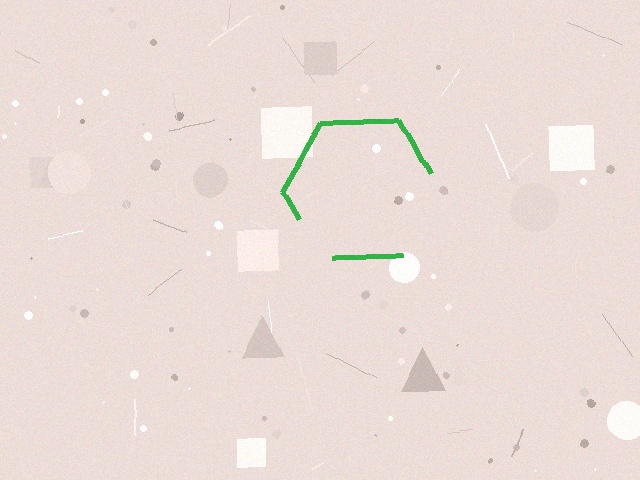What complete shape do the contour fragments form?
The contour fragments form a hexagon.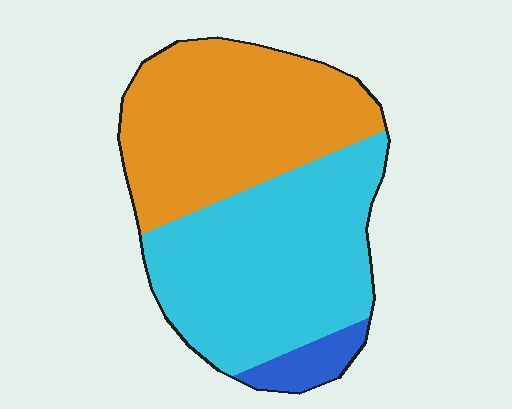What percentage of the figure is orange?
Orange covers around 45% of the figure.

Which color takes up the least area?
Blue, at roughly 5%.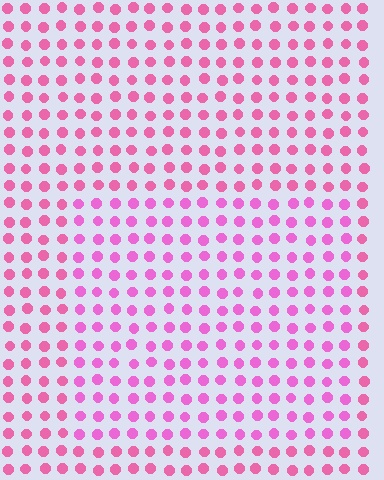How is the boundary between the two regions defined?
The boundary is defined purely by a slight shift in hue (about 19 degrees). Spacing, size, and orientation are identical on both sides.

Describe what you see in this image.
The image is filled with small pink elements in a uniform arrangement. A rectangle-shaped region is visible where the elements are tinted to a slightly different hue, forming a subtle color boundary.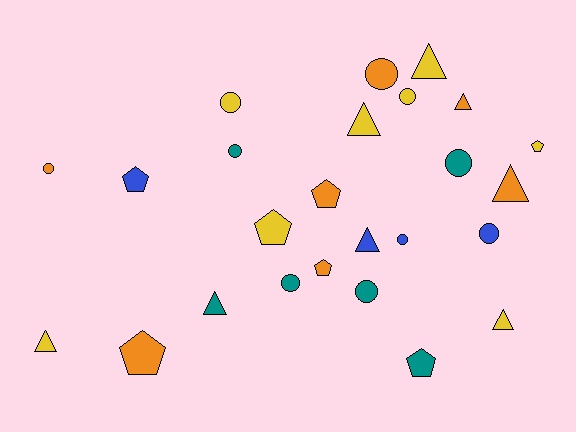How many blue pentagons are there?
There is 1 blue pentagon.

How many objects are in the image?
There are 25 objects.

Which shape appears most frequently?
Circle, with 10 objects.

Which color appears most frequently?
Yellow, with 8 objects.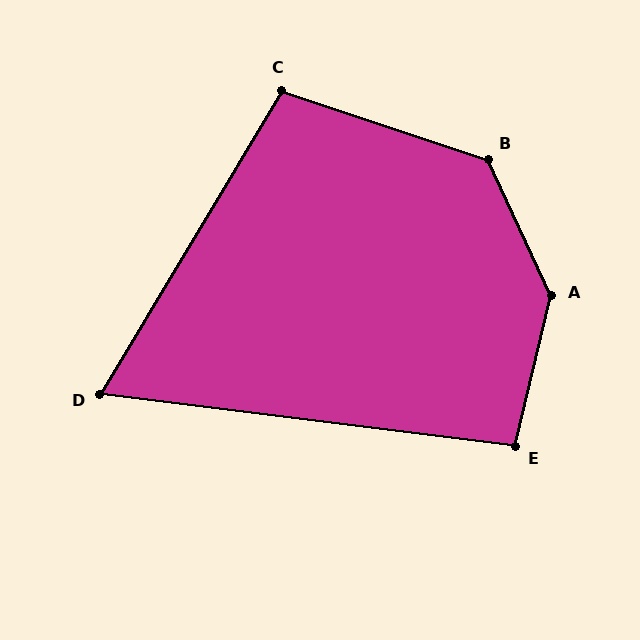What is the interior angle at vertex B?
Approximately 133 degrees (obtuse).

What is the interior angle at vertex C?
Approximately 103 degrees (obtuse).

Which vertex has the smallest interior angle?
D, at approximately 66 degrees.